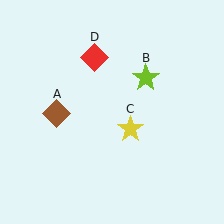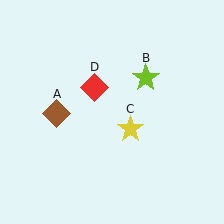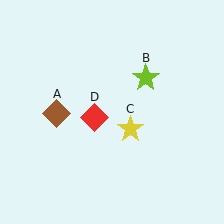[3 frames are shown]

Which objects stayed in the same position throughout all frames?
Brown diamond (object A) and lime star (object B) and yellow star (object C) remained stationary.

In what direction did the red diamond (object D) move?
The red diamond (object D) moved down.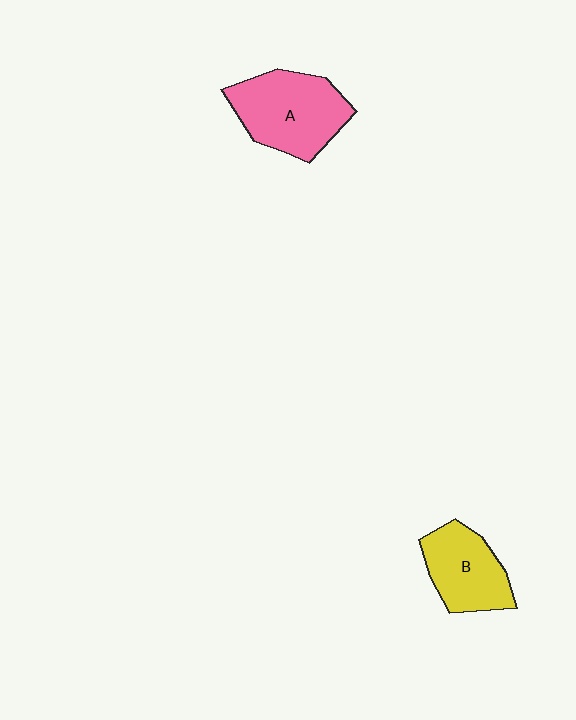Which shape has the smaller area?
Shape B (yellow).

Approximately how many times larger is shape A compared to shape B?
Approximately 1.3 times.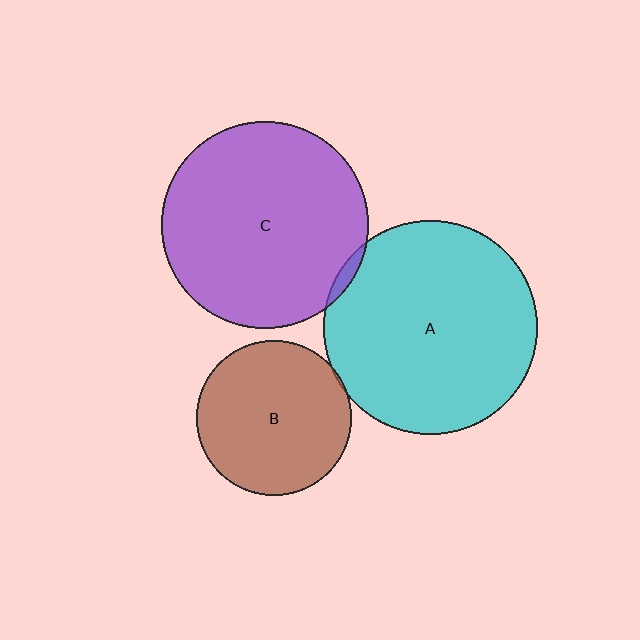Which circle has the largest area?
Circle A (cyan).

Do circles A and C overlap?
Yes.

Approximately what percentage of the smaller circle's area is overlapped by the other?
Approximately 5%.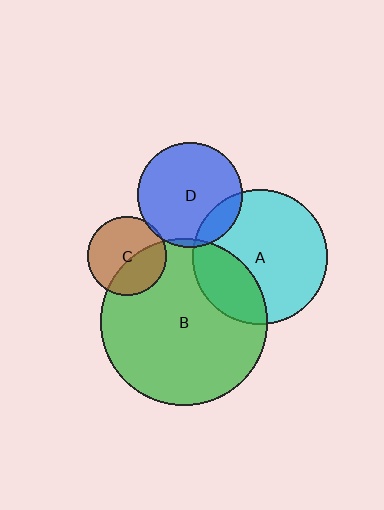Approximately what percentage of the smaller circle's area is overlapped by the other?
Approximately 5%.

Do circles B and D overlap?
Yes.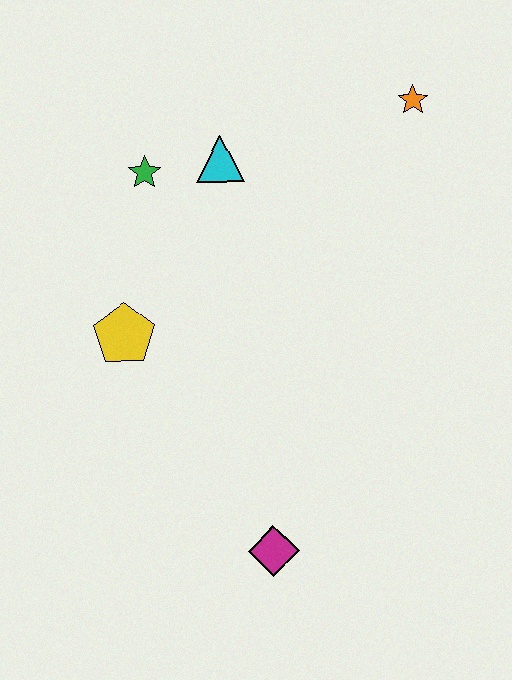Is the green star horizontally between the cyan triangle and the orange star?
No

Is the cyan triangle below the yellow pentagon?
No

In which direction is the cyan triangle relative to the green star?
The cyan triangle is to the right of the green star.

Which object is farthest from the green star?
The magenta diamond is farthest from the green star.